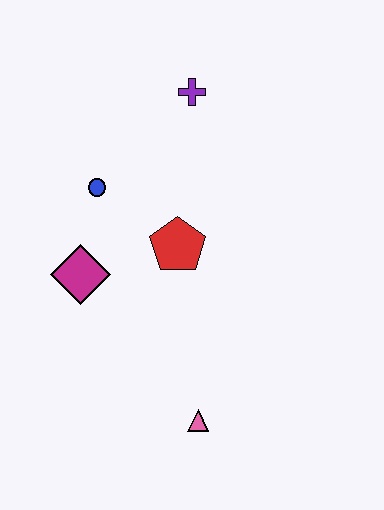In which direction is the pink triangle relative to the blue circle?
The pink triangle is below the blue circle.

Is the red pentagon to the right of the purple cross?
No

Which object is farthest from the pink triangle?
The purple cross is farthest from the pink triangle.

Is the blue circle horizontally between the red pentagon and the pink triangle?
No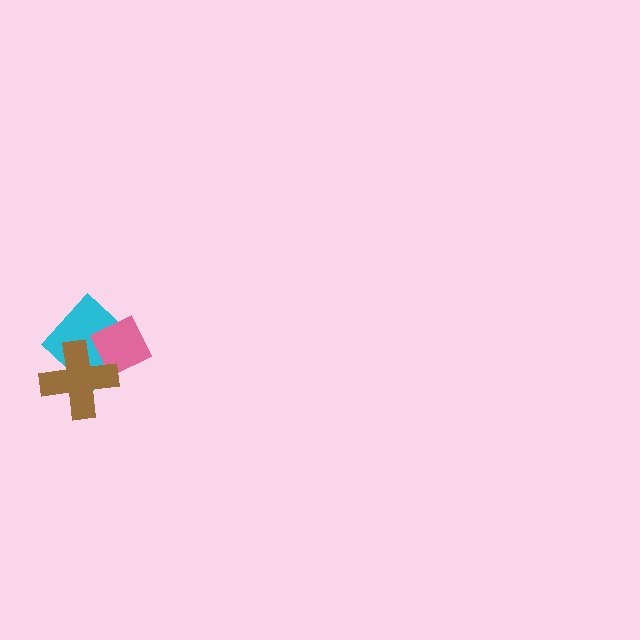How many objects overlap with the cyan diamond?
2 objects overlap with the cyan diamond.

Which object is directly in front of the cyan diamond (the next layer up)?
The pink diamond is directly in front of the cyan diamond.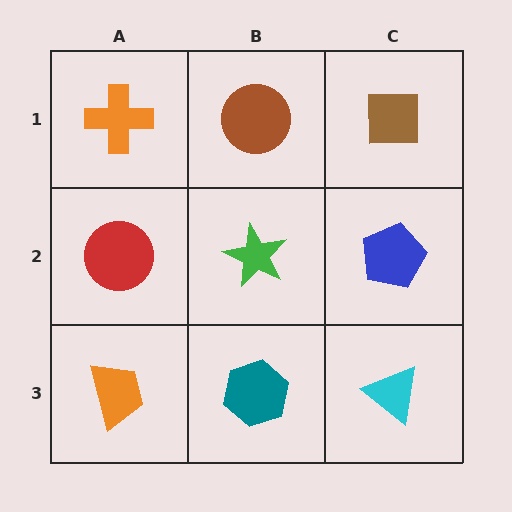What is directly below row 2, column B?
A teal hexagon.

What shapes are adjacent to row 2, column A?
An orange cross (row 1, column A), an orange trapezoid (row 3, column A), a green star (row 2, column B).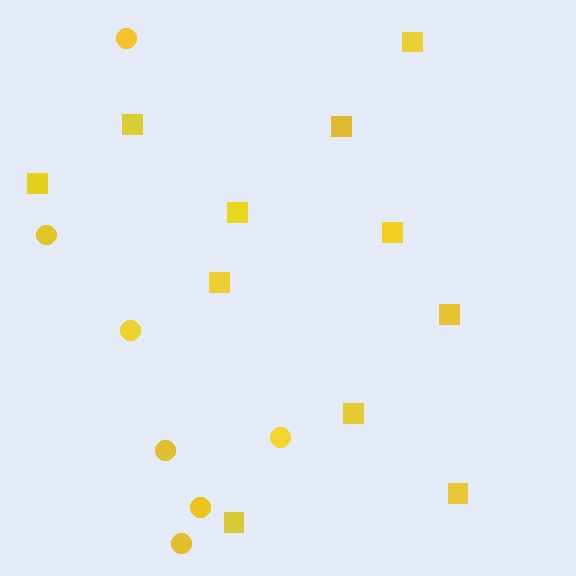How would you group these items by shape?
There are 2 groups: one group of squares (11) and one group of circles (7).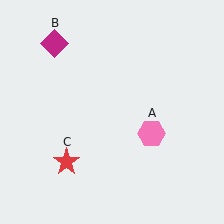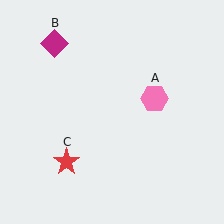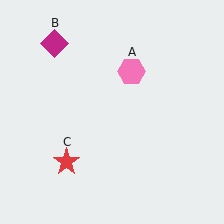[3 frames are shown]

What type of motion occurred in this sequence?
The pink hexagon (object A) rotated counterclockwise around the center of the scene.